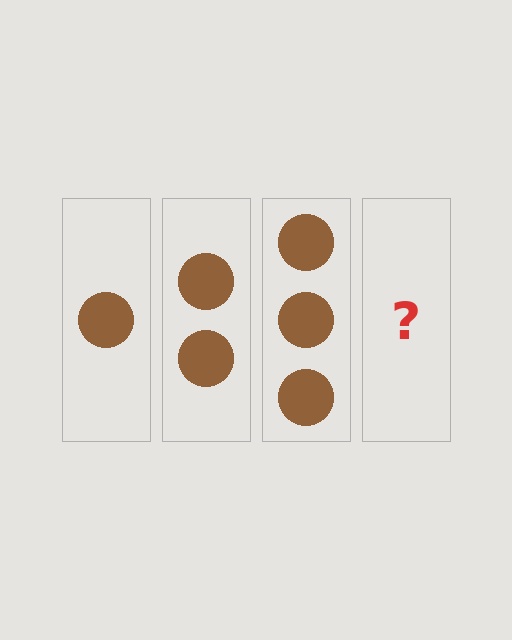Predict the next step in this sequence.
The next step is 4 circles.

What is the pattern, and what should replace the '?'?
The pattern is that each step adds one more circle. The '?' should be 4 circles.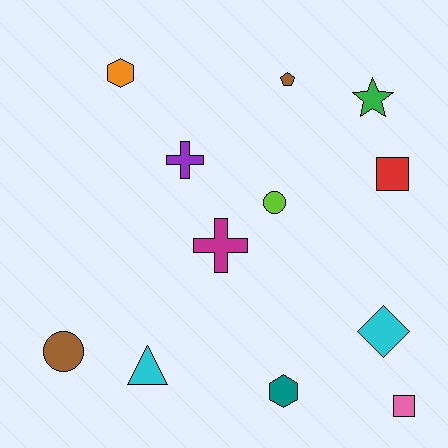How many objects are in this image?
There are 12 objects.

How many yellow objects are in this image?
There are no yellow objects.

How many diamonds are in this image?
There is 1 diamond.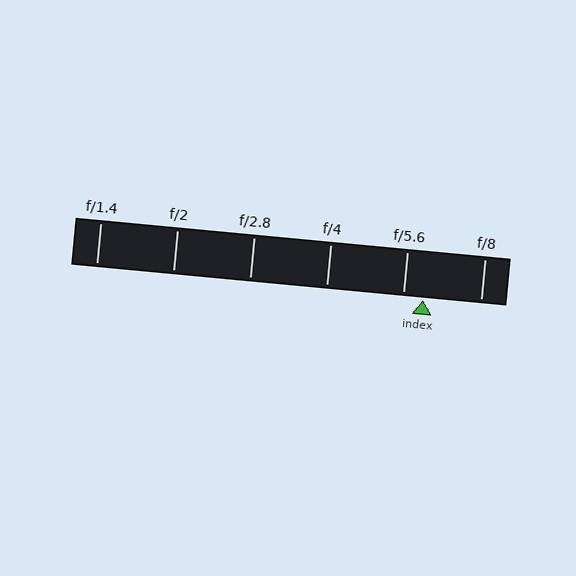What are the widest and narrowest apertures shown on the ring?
The widest aperture shown is f/1.4 and the narrowest is f/8.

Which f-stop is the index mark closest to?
The index mark is closest to f/5.6.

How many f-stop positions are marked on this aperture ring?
There are 6 f-stop positions marked.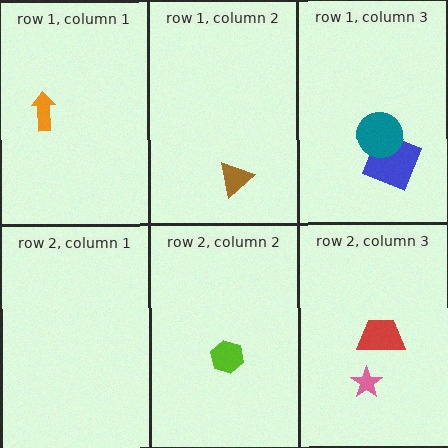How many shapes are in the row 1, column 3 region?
2.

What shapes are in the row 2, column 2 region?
The lime hexagon.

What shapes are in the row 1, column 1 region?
The orange arrow.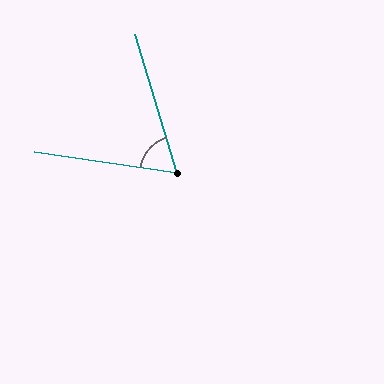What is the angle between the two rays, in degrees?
Approximately 65 degrees.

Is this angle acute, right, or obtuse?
It is acute.